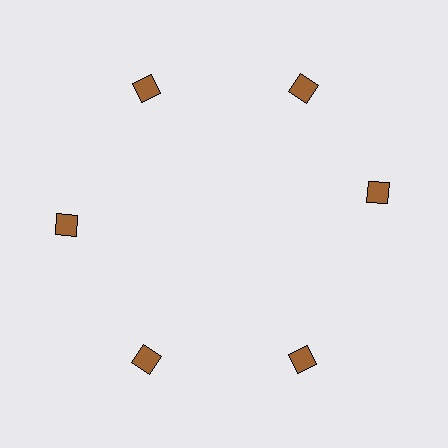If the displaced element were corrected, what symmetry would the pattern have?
It would have 6-fold rotational symmetry — the pattern would map onto itself every 60 degrees.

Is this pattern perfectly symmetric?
No. The 6 brown squares are arranged in a ring, but one element near the 3 o'clock position is rotated out of alignment along the ring, breaking the 6-fold rotational symmetry.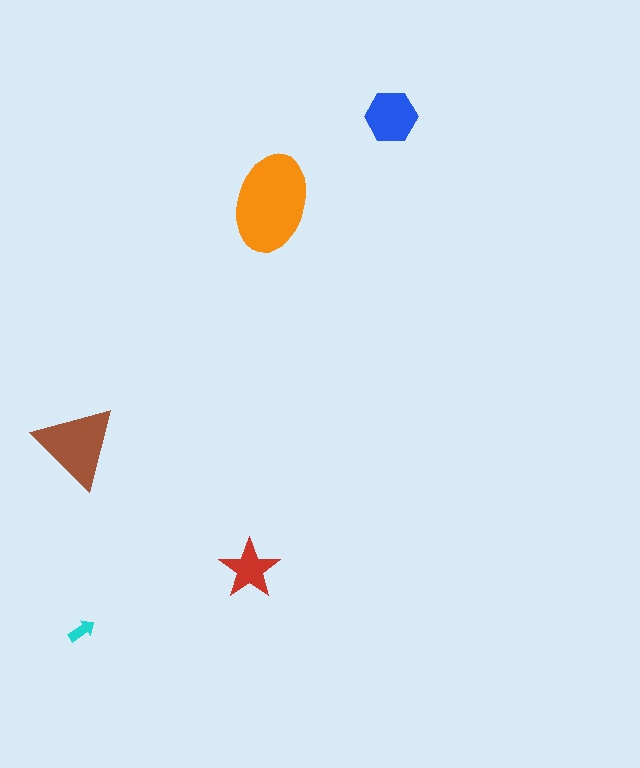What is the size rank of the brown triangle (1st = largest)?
2nd.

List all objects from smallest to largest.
The cyan arrow, the red star, the blue hexagon, the brown triangle, the orange ellipse.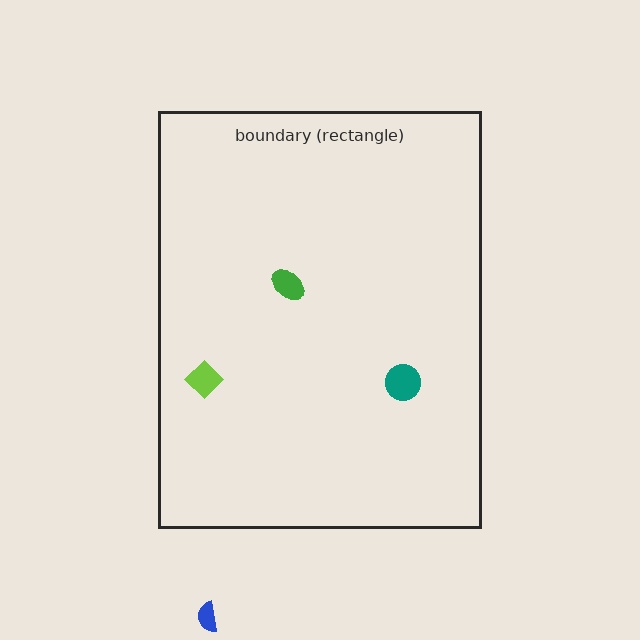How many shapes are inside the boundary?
3 inside, 1 outside.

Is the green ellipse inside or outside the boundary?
Inside.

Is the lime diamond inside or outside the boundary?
Inside.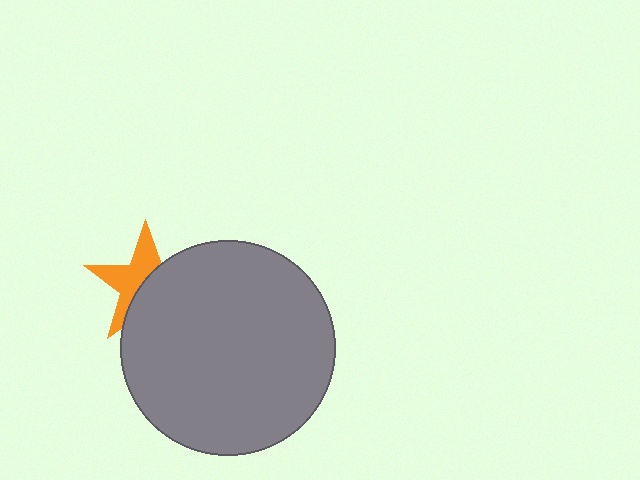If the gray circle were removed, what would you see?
You would see the complete orange star.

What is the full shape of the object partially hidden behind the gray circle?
The partially hidden object is an orange star.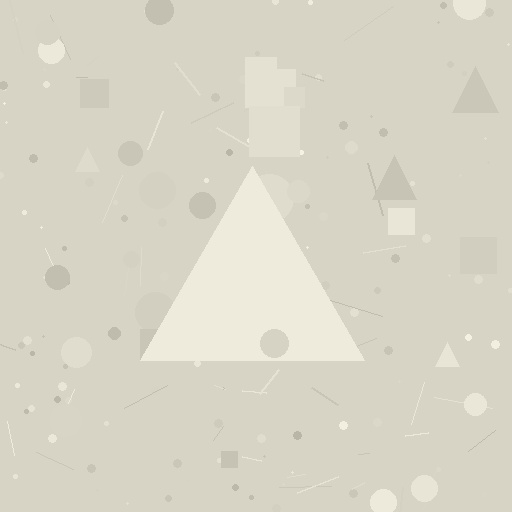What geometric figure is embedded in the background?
A triangle is embedded in the background.